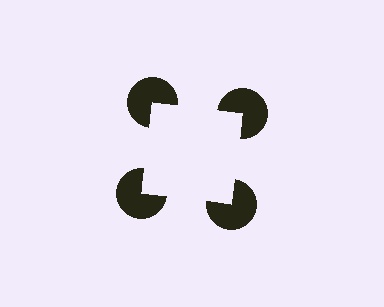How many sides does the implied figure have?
4 sides.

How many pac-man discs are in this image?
There are 4 — one at each vertex of the illusory square.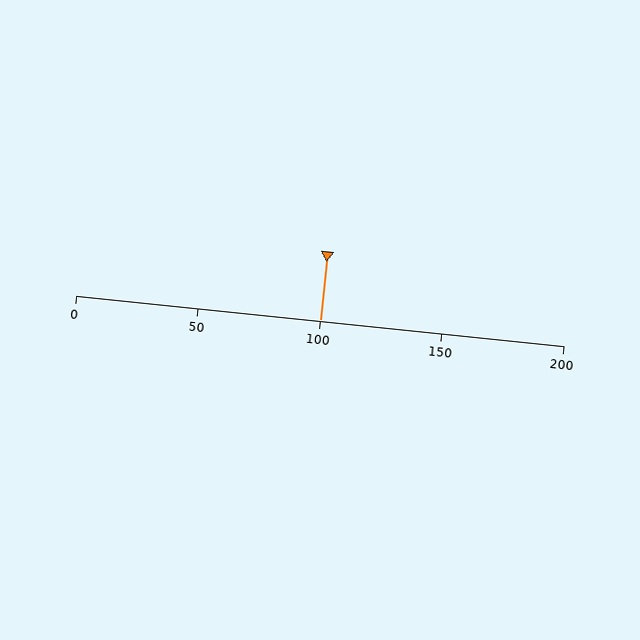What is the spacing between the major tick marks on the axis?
The major ticks are spaced 50 apart.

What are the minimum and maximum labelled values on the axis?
The axis runs from 0 to 200.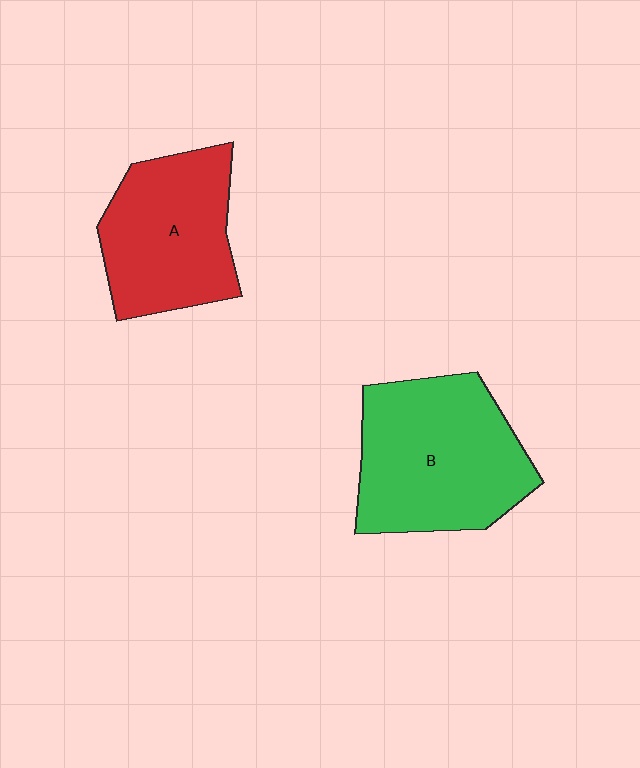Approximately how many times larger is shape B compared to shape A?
Approximately 1.2 times.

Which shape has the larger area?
Shape B (green).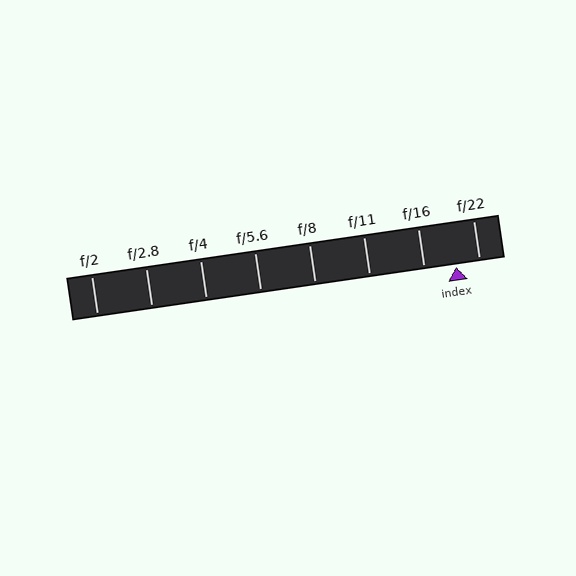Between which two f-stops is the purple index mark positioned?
The index mark is between f/16 and f/22.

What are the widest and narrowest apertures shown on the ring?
The widest aperture shown is f/2 and the narrowest is f/22.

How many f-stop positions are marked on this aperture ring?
There are 8 f-stop positions marked.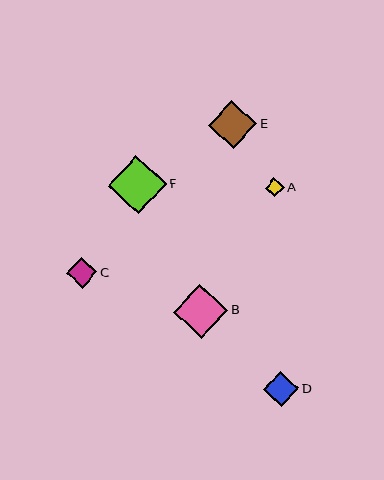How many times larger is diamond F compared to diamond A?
Diamond F is approximately 3.2 times the size of diamond A.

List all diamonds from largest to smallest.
From largest to smallest: F, B, E, D, C, A.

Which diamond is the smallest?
Diamond A is the smallest with a size of approximately 18 pixels.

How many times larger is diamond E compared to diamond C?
Diamond E is approximately 1.6 times the size of diamond C.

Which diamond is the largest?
Diamond F is the largest with a size of approximately 59 pixels.